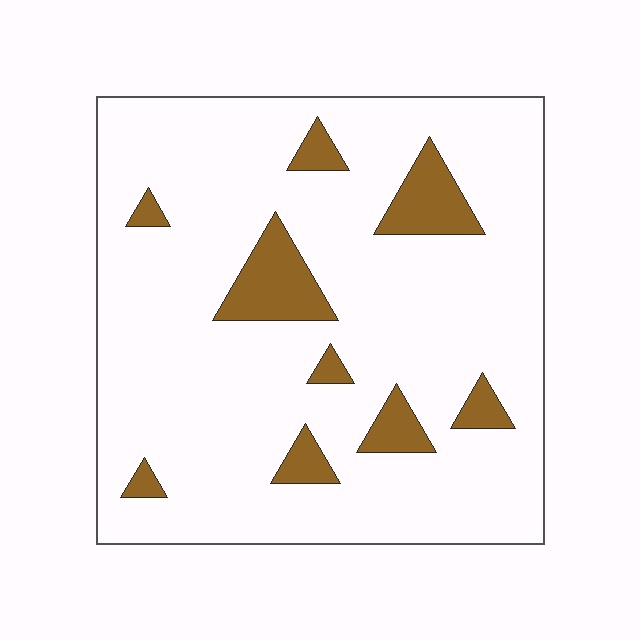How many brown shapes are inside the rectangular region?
9.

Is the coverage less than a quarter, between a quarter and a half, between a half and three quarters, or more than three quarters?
Less than a quarter.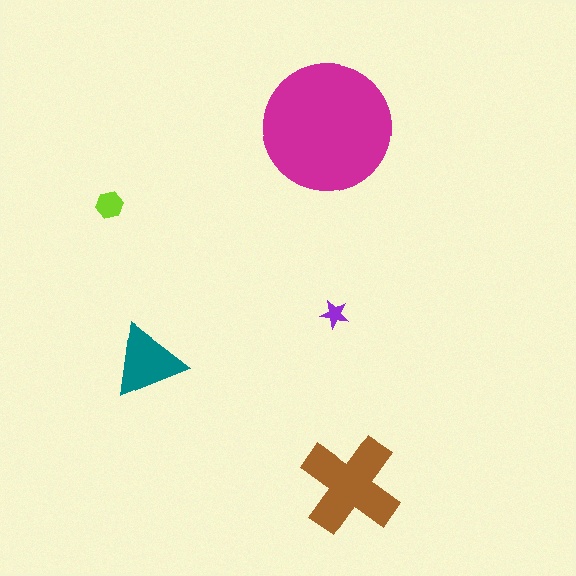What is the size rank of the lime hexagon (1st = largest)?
4th.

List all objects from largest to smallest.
The magenta circle, the brown cross, the teal triangle, the lime hexagon, the purple star.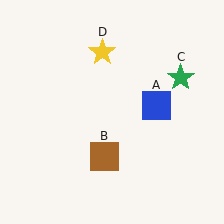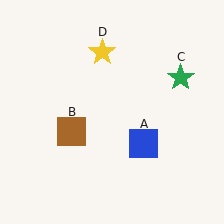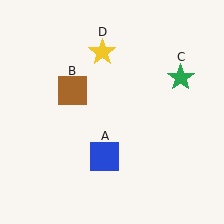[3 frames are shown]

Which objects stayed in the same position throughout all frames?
Green star (object C) and yellow star (object D) remained stationary.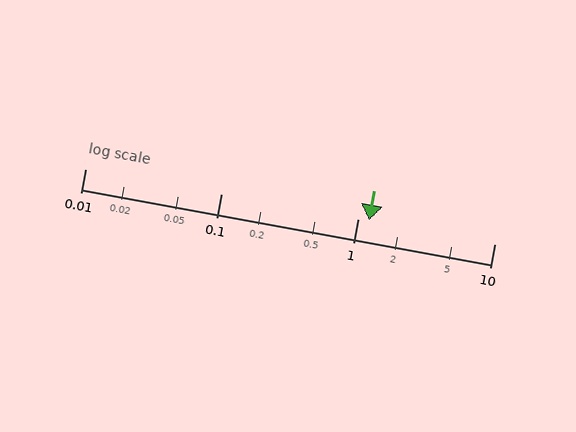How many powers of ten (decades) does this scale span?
The scale spans 3 decades, from 0.01 to 10.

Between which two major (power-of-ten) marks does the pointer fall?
The pointer is between 1 and 10.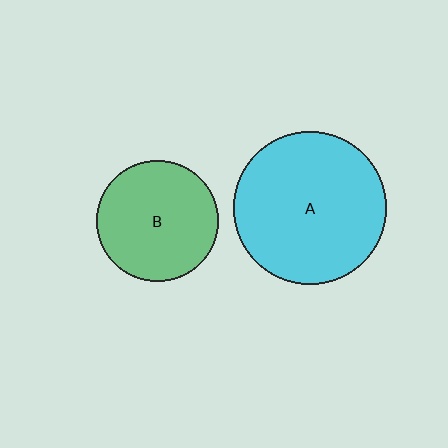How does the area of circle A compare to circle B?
Approximately 1.6 times.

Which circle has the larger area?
Circle A (cyan).